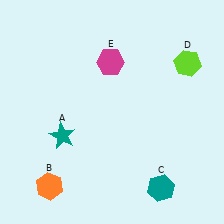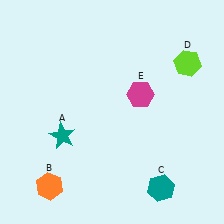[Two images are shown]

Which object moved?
The magenta hexagon (E) moved down.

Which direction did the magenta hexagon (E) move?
The magenta hexagon (E) moved down.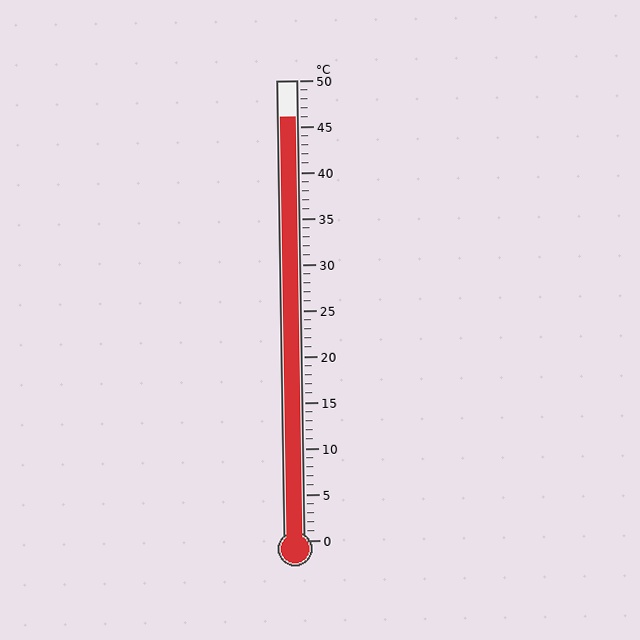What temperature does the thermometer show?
The thermometer shows approximately 46°C.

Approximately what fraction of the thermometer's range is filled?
The thermometer is filled to approximately 90% of its range.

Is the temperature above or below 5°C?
The temperature is above 5°C.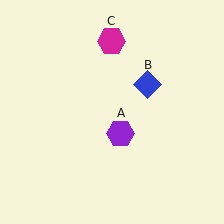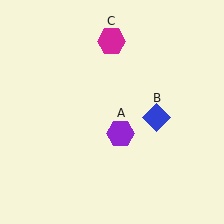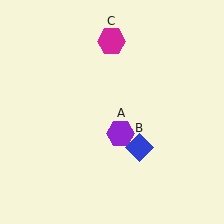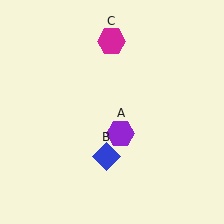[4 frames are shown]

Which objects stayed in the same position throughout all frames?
Purple hexagon (object A) and magenta hexagon (object C) remained stationary.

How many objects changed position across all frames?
1 object changed position: blue diamond (object B).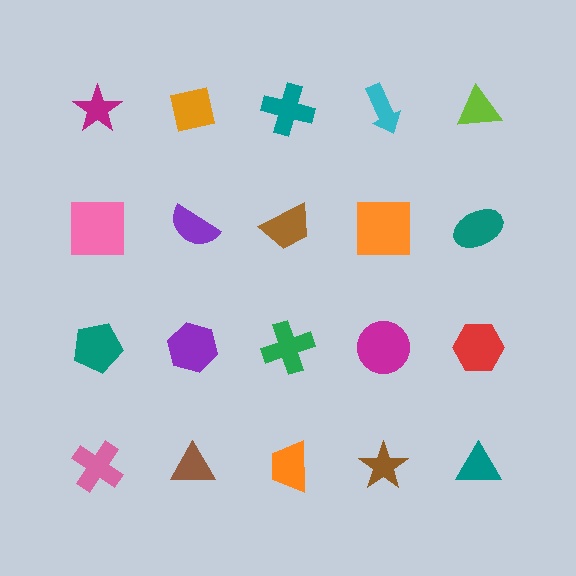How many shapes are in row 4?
5 shapes.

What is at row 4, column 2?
A brown triangle.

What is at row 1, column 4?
A cyan arrow.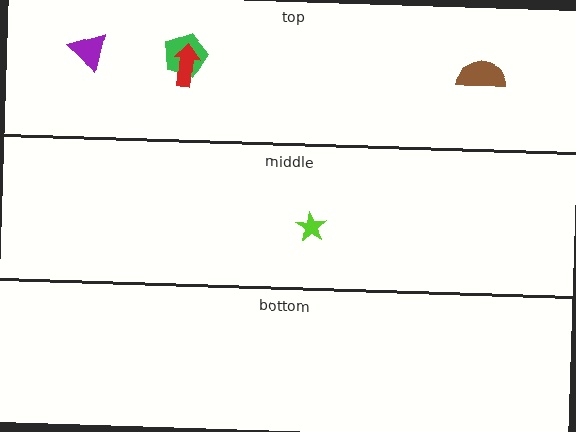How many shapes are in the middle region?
1.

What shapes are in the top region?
The brown semicircle, the green pentagon, the purple triangle, the red arrow.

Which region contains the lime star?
The middle region.